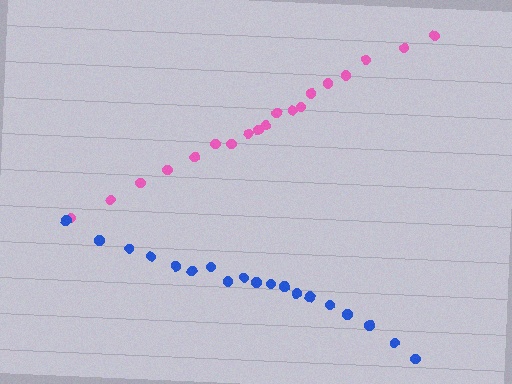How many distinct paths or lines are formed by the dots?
There are 2 distinct paths.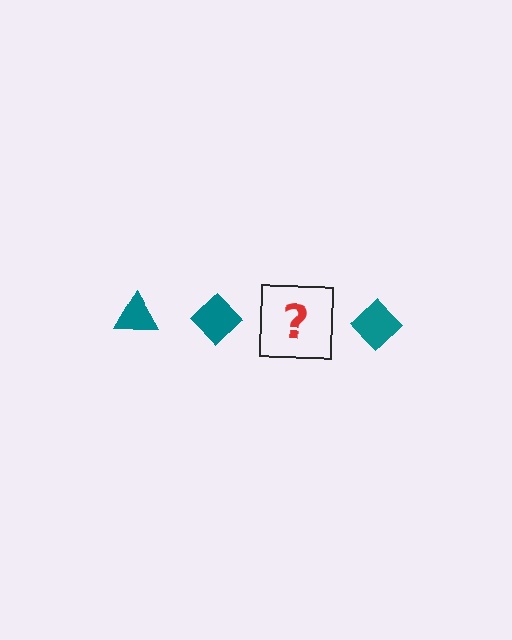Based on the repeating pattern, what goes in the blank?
The blank should be a teal triangle.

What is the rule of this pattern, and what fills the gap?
The rule is that the pattern cycles through triangle, diamond shapes in teal. The gap should be filled with a teal triangle.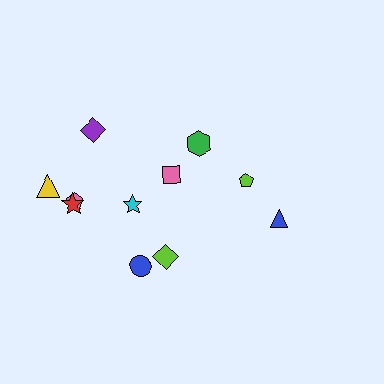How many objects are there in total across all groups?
There are 11 objects.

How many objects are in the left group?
There are 8 objects.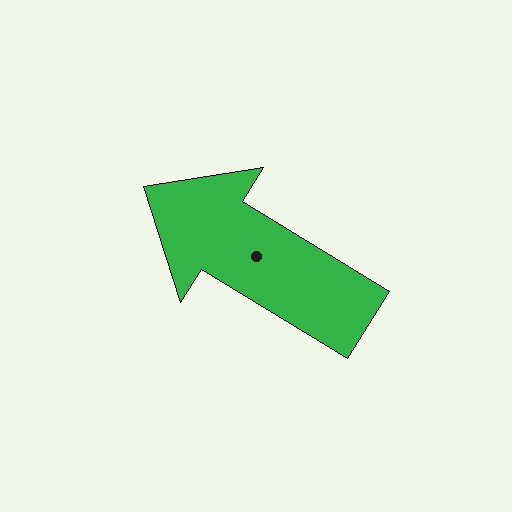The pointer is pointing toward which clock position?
Roughly 10 o'clock.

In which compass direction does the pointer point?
Northwest.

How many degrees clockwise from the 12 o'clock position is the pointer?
Approximately 302 degrees.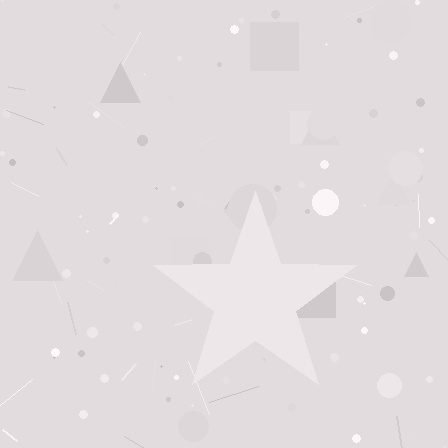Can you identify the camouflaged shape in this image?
The camouflaged shape is a star.